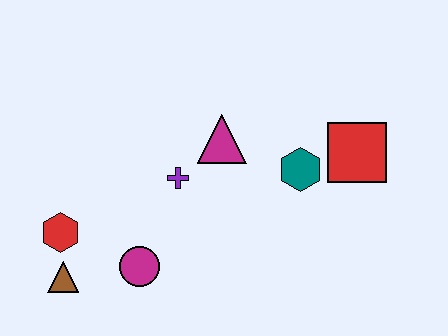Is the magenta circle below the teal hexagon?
Yes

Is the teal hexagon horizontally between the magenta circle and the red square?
Yes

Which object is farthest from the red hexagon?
The red square is farthest from the red hexagon.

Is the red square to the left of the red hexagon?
No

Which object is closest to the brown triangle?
The red hexagon is closest to the brown triangle.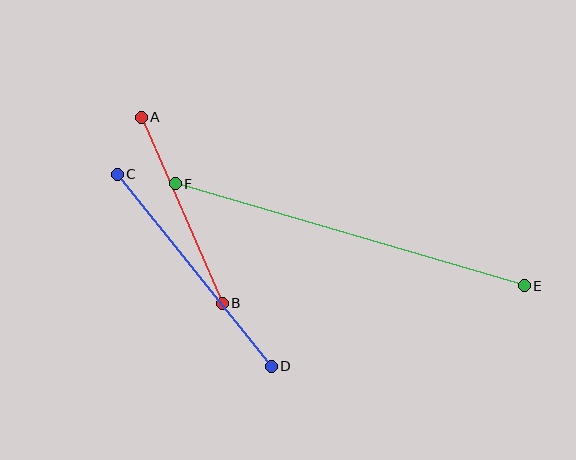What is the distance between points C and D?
The distance is approximately 246 pixels.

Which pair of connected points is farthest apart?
Points E and F are farthest apart.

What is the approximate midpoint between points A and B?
The midpoint is at approximately (182, 210) pixels.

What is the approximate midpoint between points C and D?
The midpoint is at approximately (194, 270) pixels.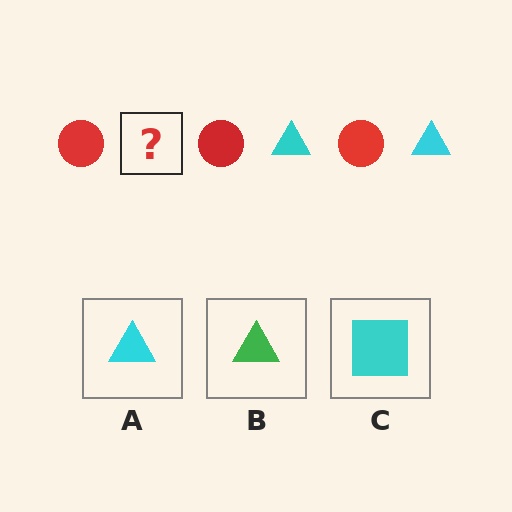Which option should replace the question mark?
Option A.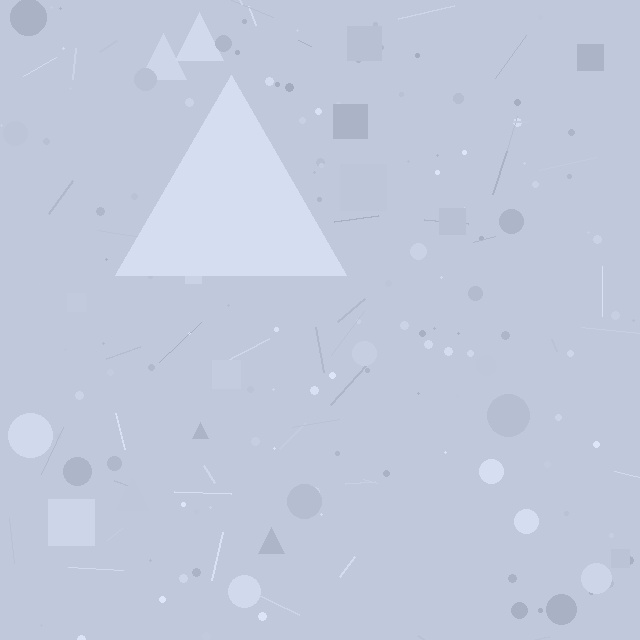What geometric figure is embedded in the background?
A triangle is embedded in the background.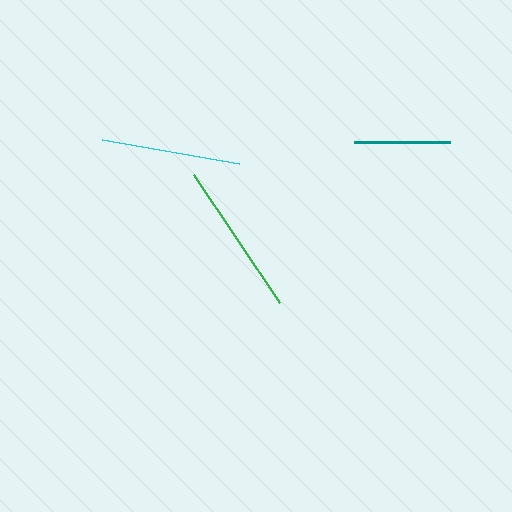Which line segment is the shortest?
The teal line is the shortest at approximately 96 pixels.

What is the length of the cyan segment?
The cyan segment is approximately 139 pixels long.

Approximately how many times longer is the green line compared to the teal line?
The green line is approximately 1.6 times the length of the teal line.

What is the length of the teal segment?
The teal segment is approximately 96 pixels long.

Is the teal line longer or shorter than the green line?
The green line is longer than the teal line.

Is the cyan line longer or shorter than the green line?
The green line is longer than the cyan line.